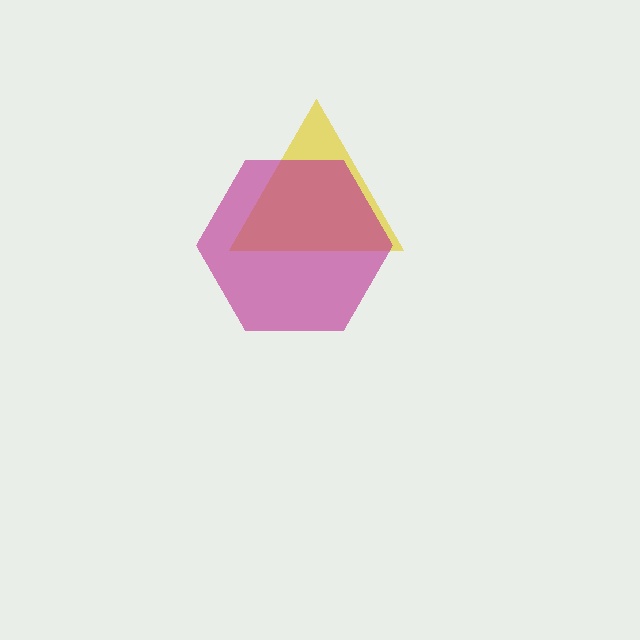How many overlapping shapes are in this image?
There are 2 overlapping shapes in the image.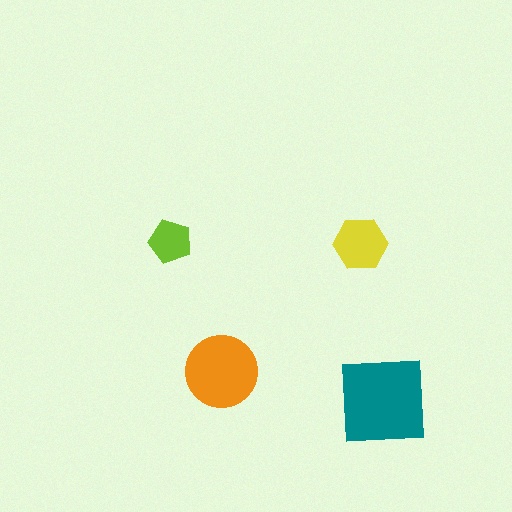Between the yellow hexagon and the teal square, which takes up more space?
The teal square.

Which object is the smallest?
The lime pentagon.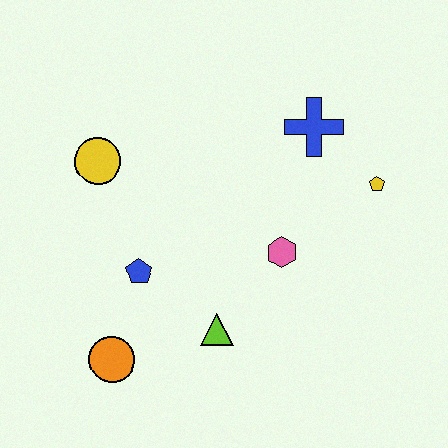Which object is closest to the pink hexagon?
The lime triangle is closest to the pink hexagon.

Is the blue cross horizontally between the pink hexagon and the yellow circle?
No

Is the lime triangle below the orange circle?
No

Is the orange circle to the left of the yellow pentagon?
Yes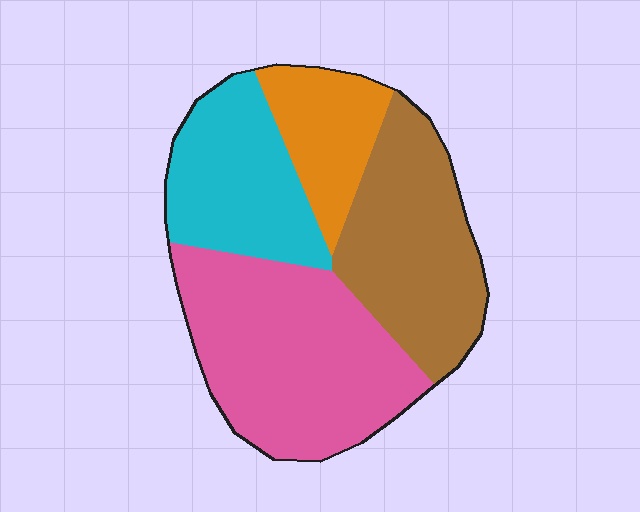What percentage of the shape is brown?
Brown takes up between a sixth and a third of the shape.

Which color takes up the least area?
Orange, at roughly 15%.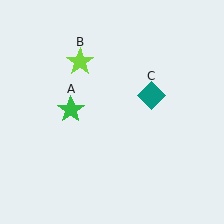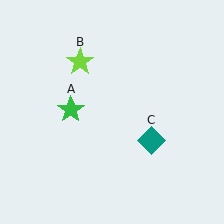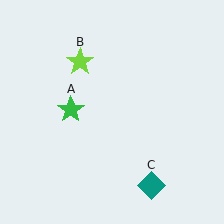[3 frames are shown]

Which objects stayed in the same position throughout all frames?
Green star (object A) and lime star (object B) remained stationary.